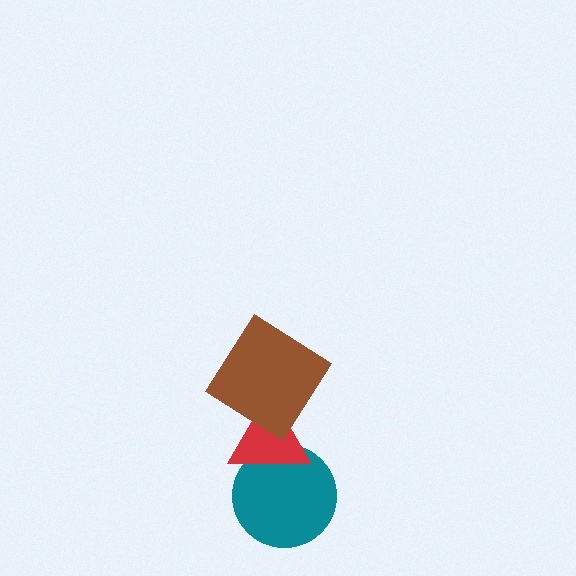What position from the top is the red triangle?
The red triangle is 2nd from the top.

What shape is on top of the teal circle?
The red triangle is on top of the teal circle.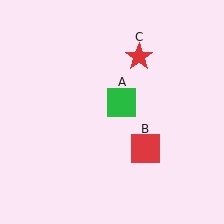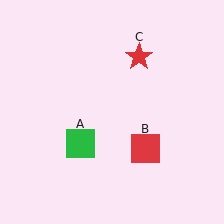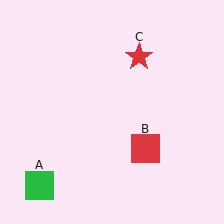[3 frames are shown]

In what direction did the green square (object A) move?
The green square (object A) moved down and to the left.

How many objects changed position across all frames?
1 object changed position: green square (object A).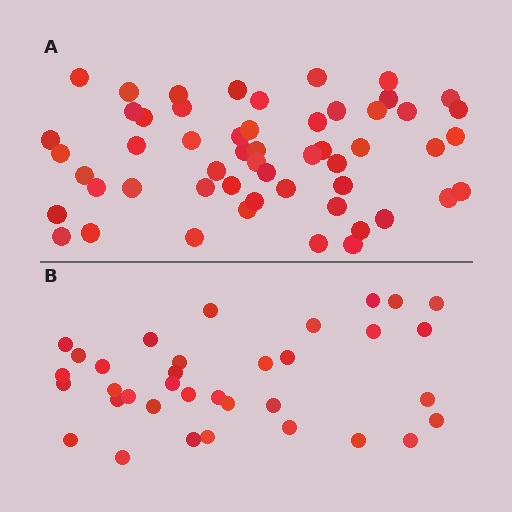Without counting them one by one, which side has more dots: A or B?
Region A (the top region) has more dots.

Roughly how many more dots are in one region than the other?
Region A has approximately 20 more dots than region B.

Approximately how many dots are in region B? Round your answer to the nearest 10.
About 40 dots. (The exact count is 35, which rounds to 40.)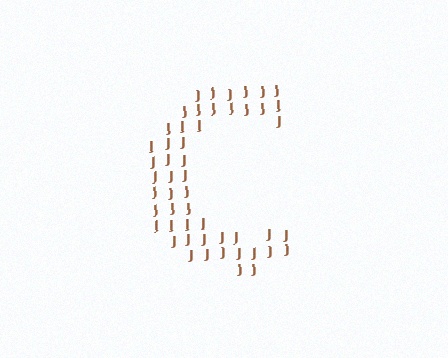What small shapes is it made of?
It is made of small letter J's.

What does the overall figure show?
The overall figure shows the letter C.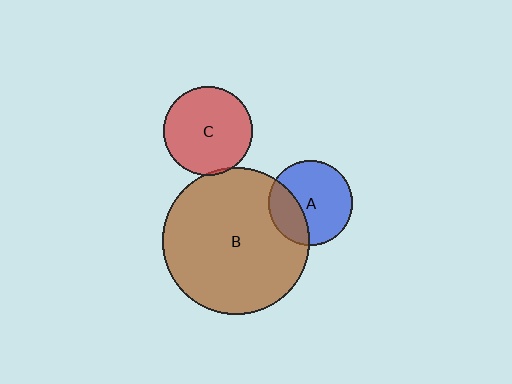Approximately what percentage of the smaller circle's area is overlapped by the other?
Approximately 5%.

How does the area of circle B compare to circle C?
Approximately 2.7 times.